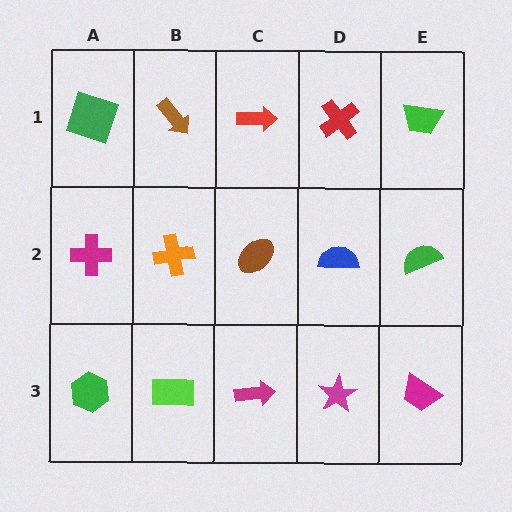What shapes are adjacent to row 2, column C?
A red arrow (row 1, column C), a magenta arrow (row 3, column C), an orange cross (row 2, column B), a blue semicircle (row 2, column D).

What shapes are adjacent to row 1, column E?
A green semicircle (row 2, column E), a red cross (row 1, column D).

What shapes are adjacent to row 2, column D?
A red cross (row 1, column D), a magenta star (row 3, column D), a brown ellipse (row 2, column C), a green semicircle (row 2, column E).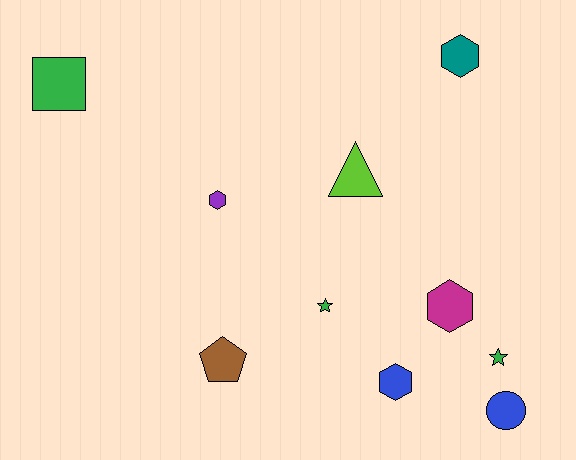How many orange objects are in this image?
There are no orange objects.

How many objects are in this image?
There are 10 objects.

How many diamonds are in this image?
There are no diamonds.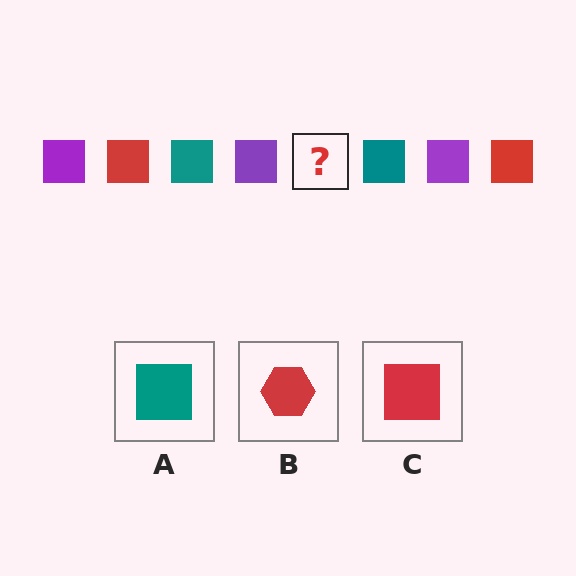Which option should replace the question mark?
Option C.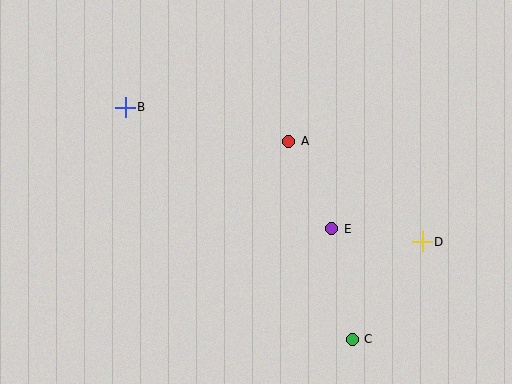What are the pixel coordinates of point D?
Point D is at (422, 242).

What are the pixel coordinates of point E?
Point E is at (332, 229).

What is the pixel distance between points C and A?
The distance between C and A is 208 pixels.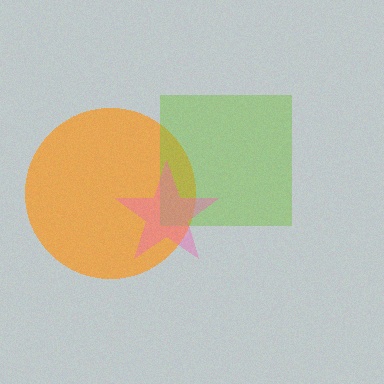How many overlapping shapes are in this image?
There are 3 overlapping shapes in the image.